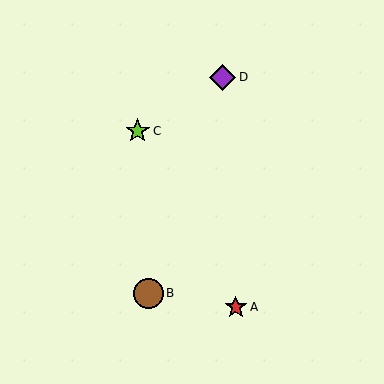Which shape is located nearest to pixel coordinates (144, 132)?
The lime star (labeled C) at (138, 131) is nearest to that location.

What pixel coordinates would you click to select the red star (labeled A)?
Click at (236, 307) to select the red star A.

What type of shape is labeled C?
Shape C is a lime star.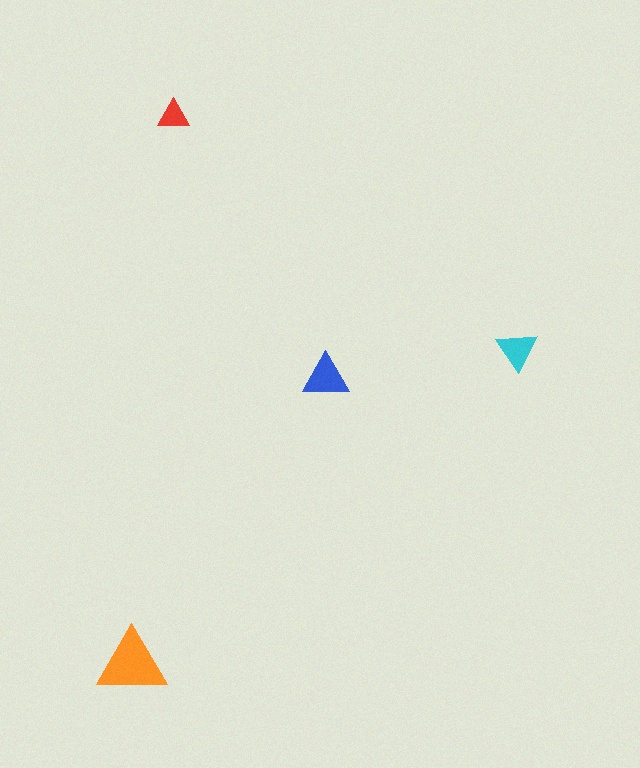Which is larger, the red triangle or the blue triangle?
The blue one.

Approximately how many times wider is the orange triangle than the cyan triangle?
About 1.5 times wider.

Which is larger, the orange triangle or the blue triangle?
The orange one.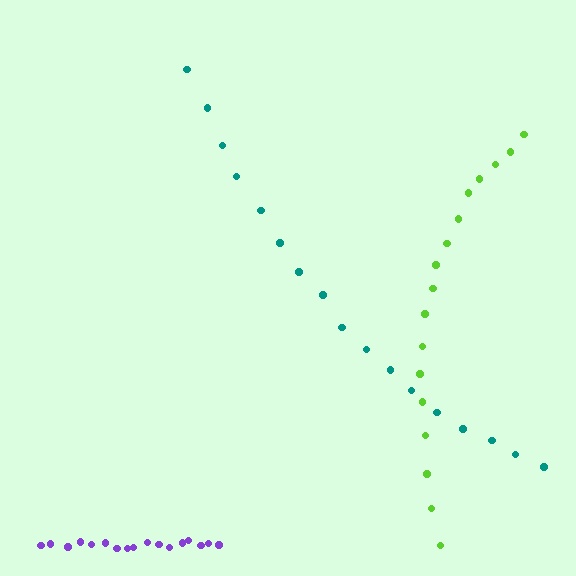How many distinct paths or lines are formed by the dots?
There are 3 distinct paths.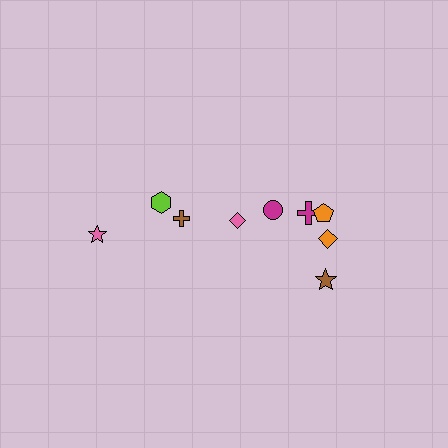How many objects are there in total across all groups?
There are 9 objects.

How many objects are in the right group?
There are 6 objects.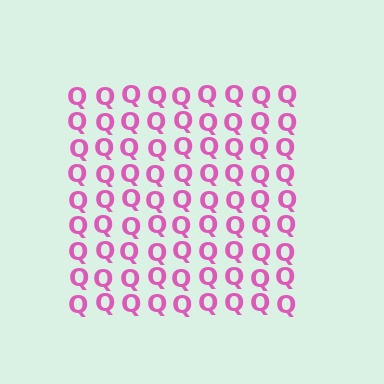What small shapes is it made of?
It is made of small letter Q's.